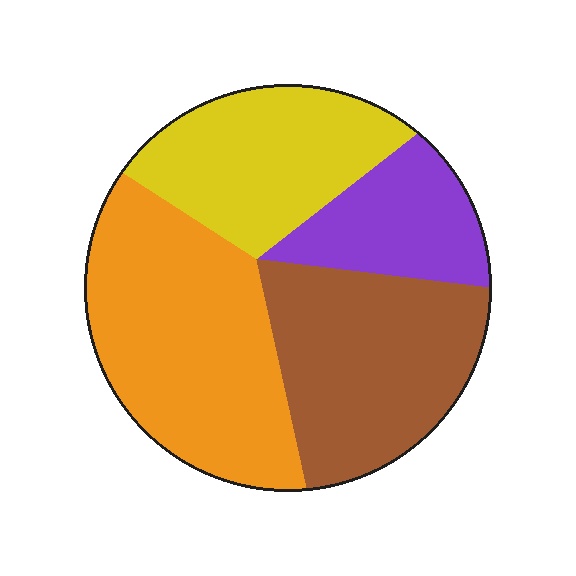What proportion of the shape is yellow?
Yellow takes up about one quarter (1/4) of the shape.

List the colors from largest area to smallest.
From largest to smallest: orange, brown, yellow, purple.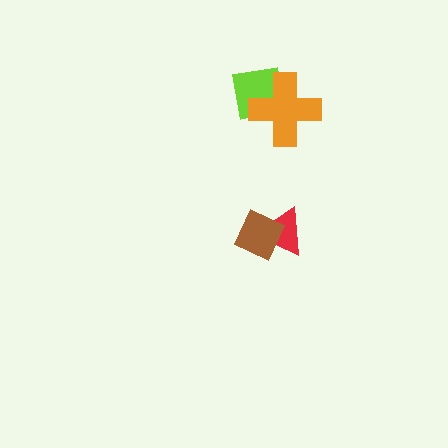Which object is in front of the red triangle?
The brown diamond is in front of the red triangle.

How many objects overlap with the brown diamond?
1 object overlaps with the brown diamond.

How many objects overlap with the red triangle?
1 object overlaps with the red triangle.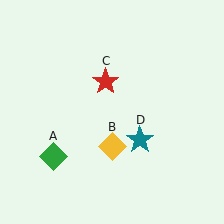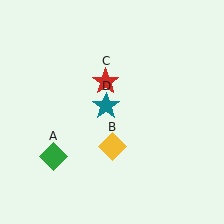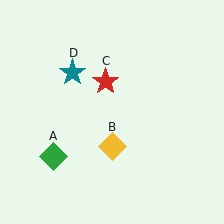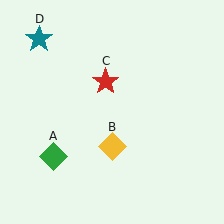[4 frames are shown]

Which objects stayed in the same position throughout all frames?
Green diamond (object A) and yellow diamond (object B) and red star (object C) remained stationary.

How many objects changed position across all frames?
1 object changed position: teal star (object D).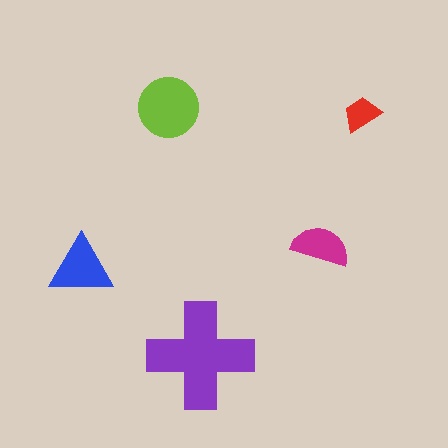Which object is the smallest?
The red trapezoid.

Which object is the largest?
The purple cross.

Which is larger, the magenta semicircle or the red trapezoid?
The magenta semicircle.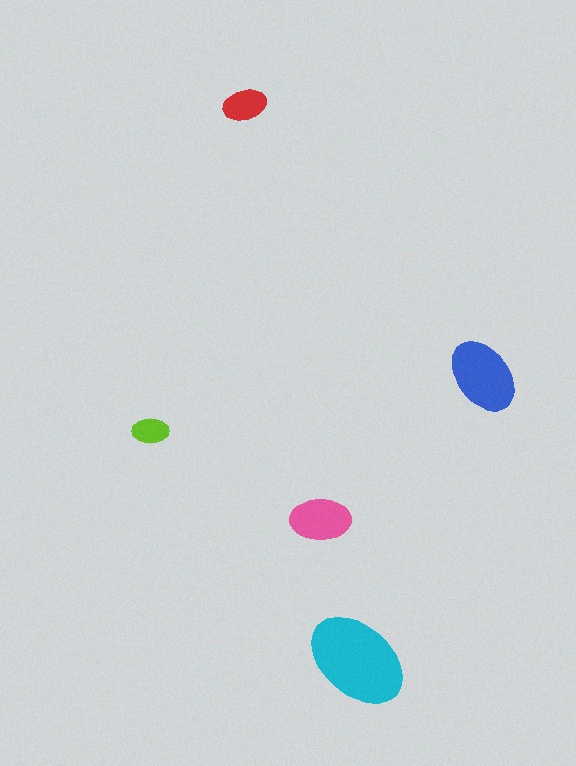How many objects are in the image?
There are 5 objects in the image.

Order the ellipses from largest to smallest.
the cyan one, the blue one, the pink one, the red one, the lime one.